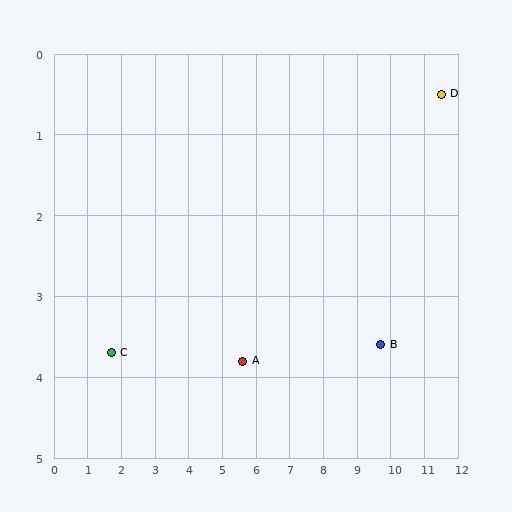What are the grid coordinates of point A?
Point A is at approximately (5.6, 3.8).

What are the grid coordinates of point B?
Point B is at approximately (9.7, 3.6).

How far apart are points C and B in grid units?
Points C and B are about 8.0 grid units apart.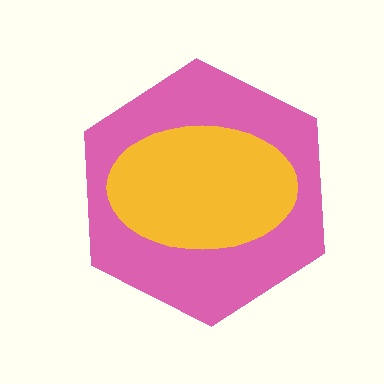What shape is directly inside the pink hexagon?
The yellow ellipse.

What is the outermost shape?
The pink hexagon.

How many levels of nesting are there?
2.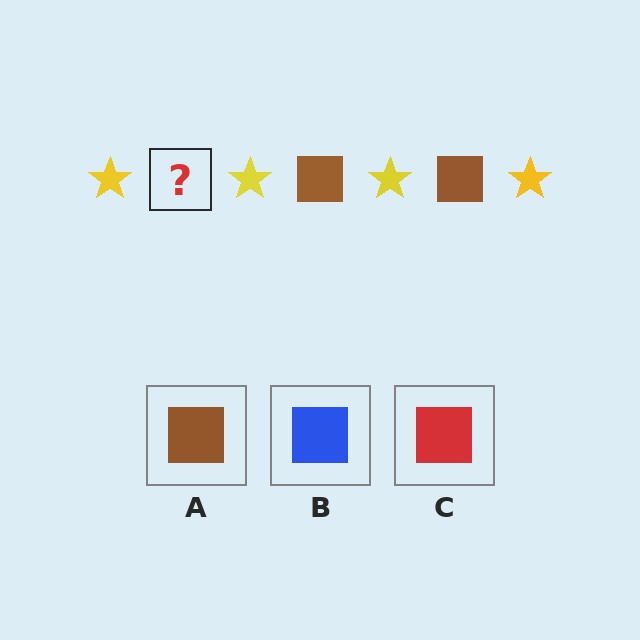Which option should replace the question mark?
Option A.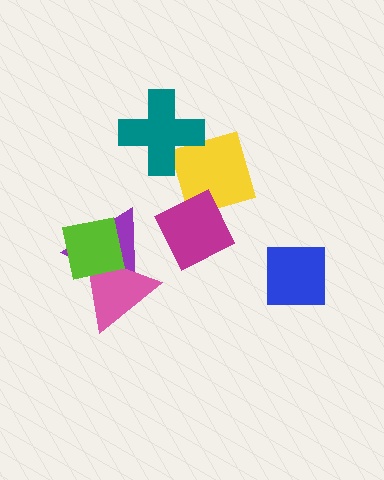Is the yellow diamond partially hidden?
Yes, it is partially covered by another shape.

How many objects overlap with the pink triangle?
2 objects overlap with the pink triangle.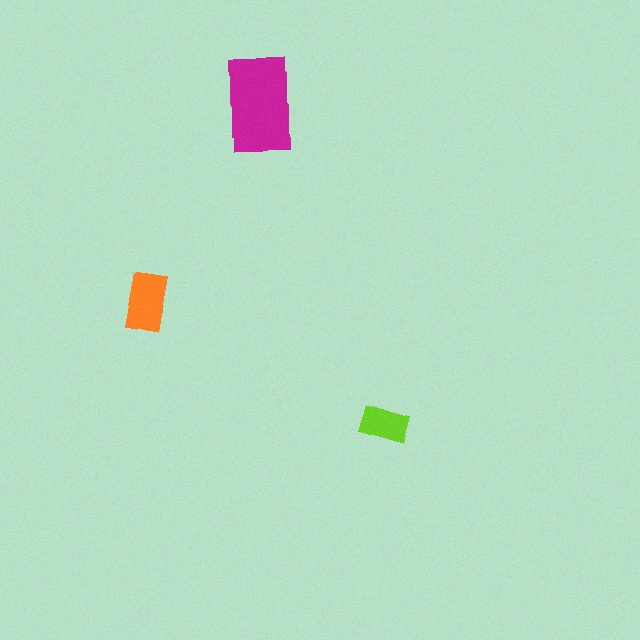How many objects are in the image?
There are 3 objects in the image.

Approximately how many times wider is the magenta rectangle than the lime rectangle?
About 2 times wider.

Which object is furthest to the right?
The lime rectangle is rightmost.